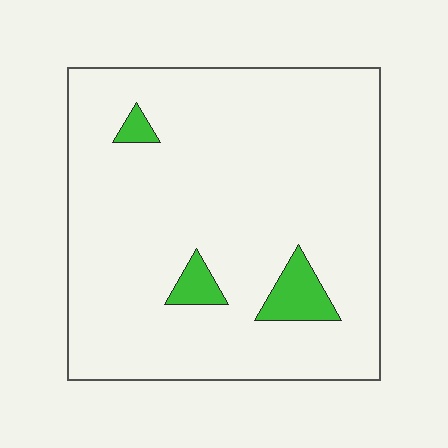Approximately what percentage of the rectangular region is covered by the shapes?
Approximately 5%.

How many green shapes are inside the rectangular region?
3.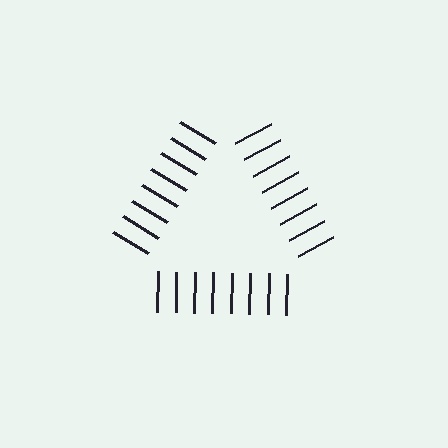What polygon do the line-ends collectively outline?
An illusory triangle — the line segments terminate on its edges but no continuous stroke is drawn.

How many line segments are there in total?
24 — 8 along each of the 3 edges.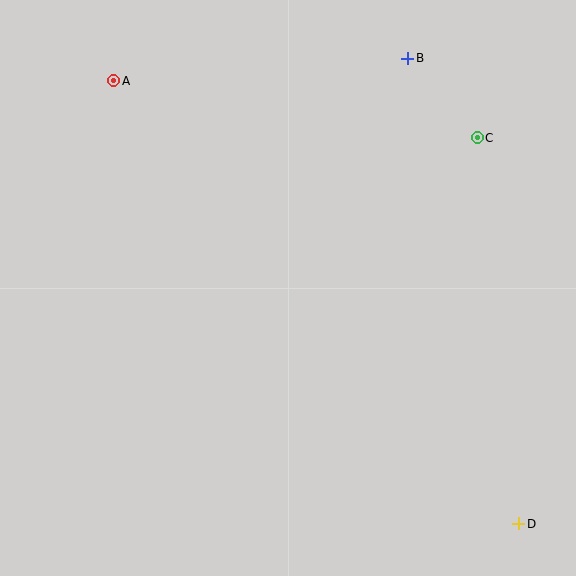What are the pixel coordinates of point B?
Point B is at (408, 58).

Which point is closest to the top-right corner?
Point C is closest to the top-right corner.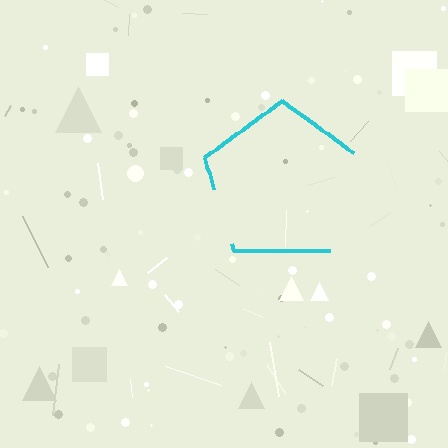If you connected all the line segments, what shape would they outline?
They would outline a pentagon.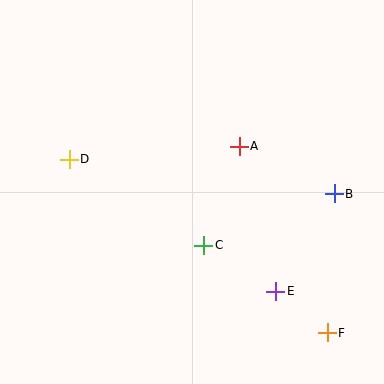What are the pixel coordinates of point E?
Point E is at (276, 291).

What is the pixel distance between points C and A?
The distance between C and A is 105 pixels.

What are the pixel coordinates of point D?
Point D is at (69, 159).